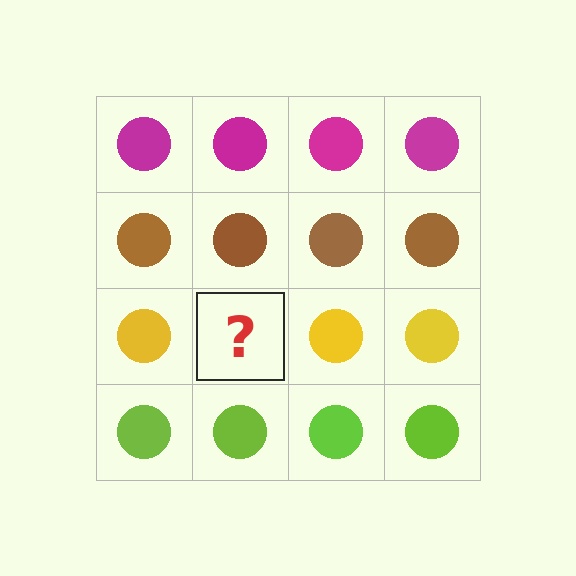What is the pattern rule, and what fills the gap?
The rule is that each row has a consistent color. The gap should be filled with a yellow circle.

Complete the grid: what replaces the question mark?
The question mark should be replaced with a yellow circle.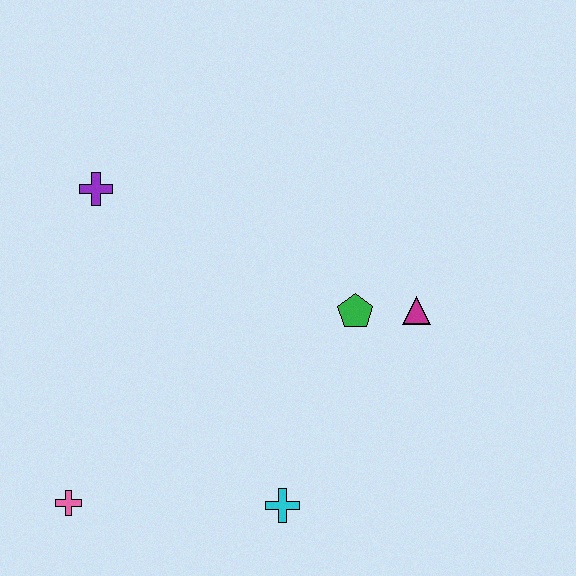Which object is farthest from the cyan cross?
The purple cross is farthest from the cyan cross.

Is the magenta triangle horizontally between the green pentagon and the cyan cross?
No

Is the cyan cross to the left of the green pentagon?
Yes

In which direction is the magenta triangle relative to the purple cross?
The magenta triangle is to the right of the purple cross.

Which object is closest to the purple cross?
The green pentagon is closest to the purple cross.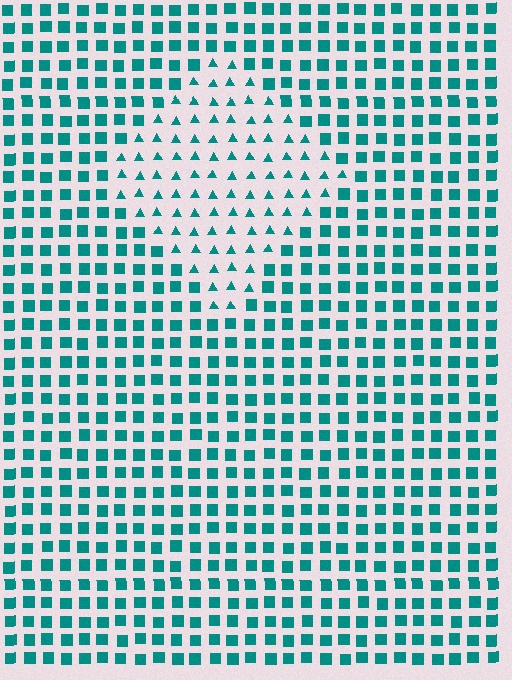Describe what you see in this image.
The image is filled with small teal elements arranged in a uniform grid. A diamond-shaped region contains triangles, while the surrounding area contains squares. The boundary is defined purely by the change in element shape.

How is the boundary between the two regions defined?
The boundary is defined by a change in element shape: triangles inside vs. squares outside. All elements share the same color and spacing.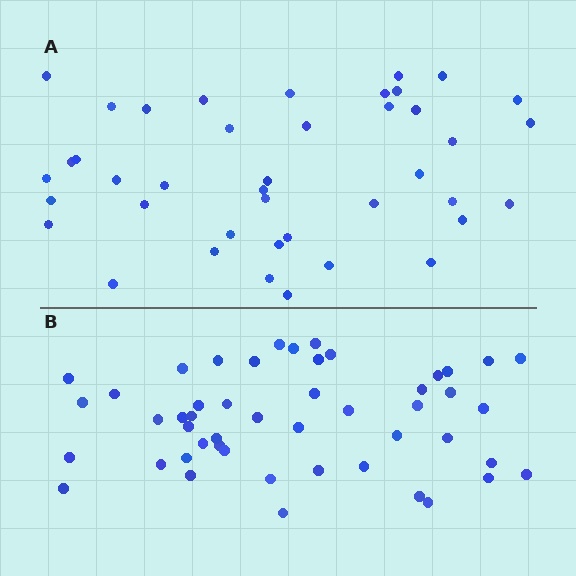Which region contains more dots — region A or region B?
Region B (the bottom region) has more dots.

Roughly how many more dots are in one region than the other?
Region B has roughly 8 or so more dots than region A.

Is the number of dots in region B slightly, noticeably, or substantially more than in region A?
Region B has only slightly more — the two regions are fairly close. The ratio is roughly 1.2 to 1.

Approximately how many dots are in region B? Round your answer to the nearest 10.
About 50 dots. (The exact count is 49, which rounds to 50.)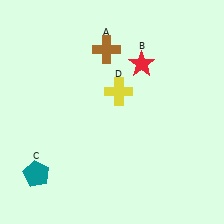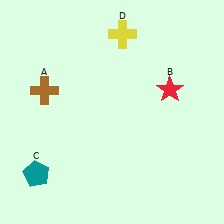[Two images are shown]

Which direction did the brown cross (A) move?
The brown cross (A) moved left.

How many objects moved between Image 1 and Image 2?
3 objects moved between the two images.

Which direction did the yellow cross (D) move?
The yellow cross (D) moved up.